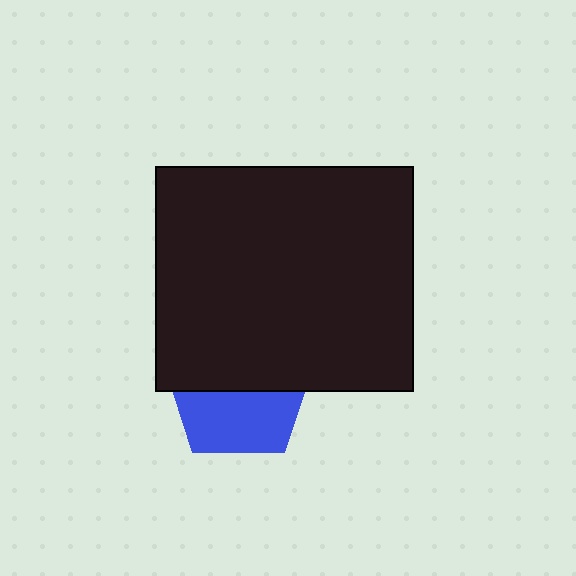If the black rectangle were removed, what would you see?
You would see the complete blue pentagon.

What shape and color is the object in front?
The object in front is a black rectangle.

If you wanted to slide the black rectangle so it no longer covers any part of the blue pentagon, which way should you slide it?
Slide it up — that is the most direct way to separate the two shapes.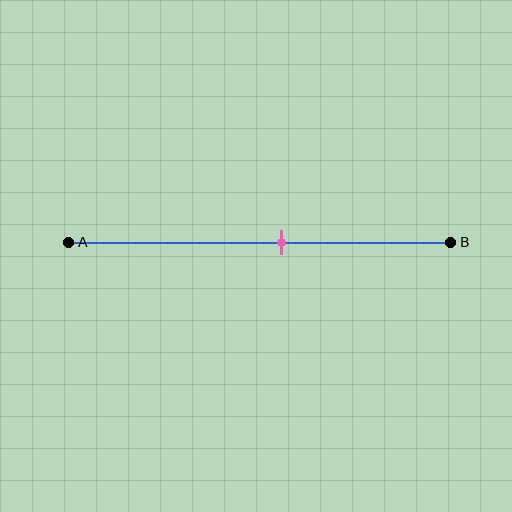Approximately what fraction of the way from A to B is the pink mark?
The pink mark is approximately 55% of the way from A to B.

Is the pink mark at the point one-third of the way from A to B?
No, the mark is at about 55% from A, not at the 33% one-third point.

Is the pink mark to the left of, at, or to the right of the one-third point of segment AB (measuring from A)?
The pink mark is to the right of the one-third point of segment AB.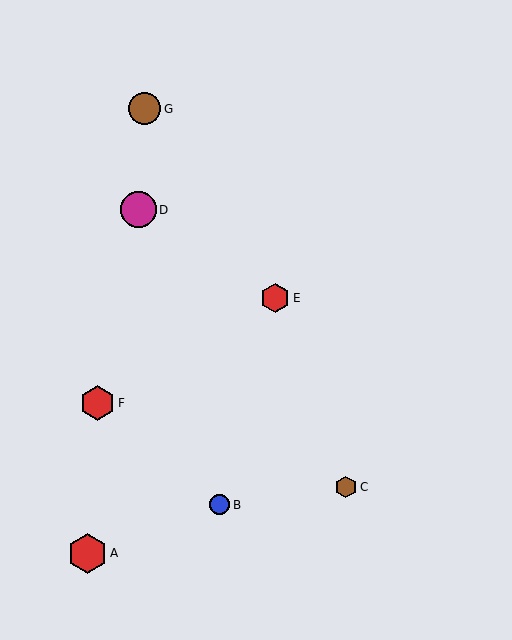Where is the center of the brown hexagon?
The center of the brown hexagon is at (346, 487).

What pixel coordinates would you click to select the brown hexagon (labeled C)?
Click at (346, 487) to select the brown hexagon C.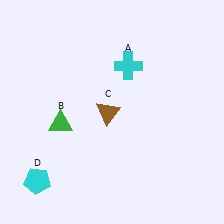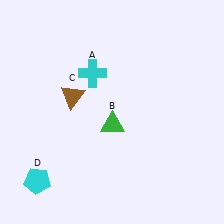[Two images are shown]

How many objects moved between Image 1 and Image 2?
3 objects moved between the two images.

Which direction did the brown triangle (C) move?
The brown triangle (C) moved left.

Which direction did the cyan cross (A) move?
The cyan cross (A) moved left.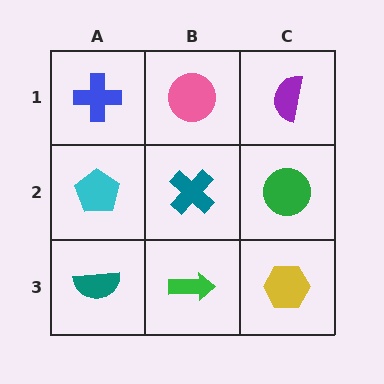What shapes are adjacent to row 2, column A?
A blue cross (row 1, column A), a teal semicircle (row 3, column A), a teal cross (row 2, column B).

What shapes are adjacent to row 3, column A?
A cyan pentagon (row 2, column A), a green arrow (row 3, column B).